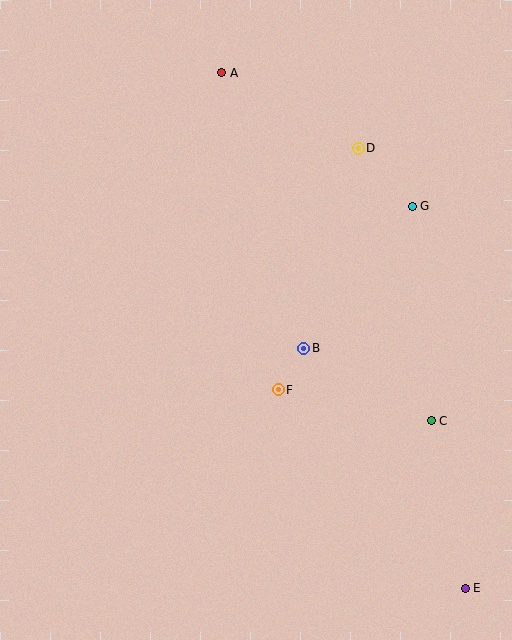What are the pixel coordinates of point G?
Point G is at (412, 206).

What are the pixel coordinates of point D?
Point D is at (358, 148).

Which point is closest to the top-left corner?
Point A is closest to the top-left corner.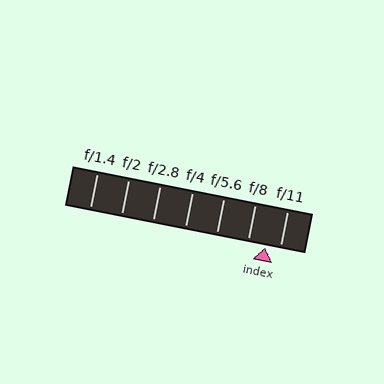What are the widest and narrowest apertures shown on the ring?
The widest aperture shown is f/1.4 and the narrowest is f/11.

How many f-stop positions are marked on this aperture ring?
There are 7 f-stop positions marked.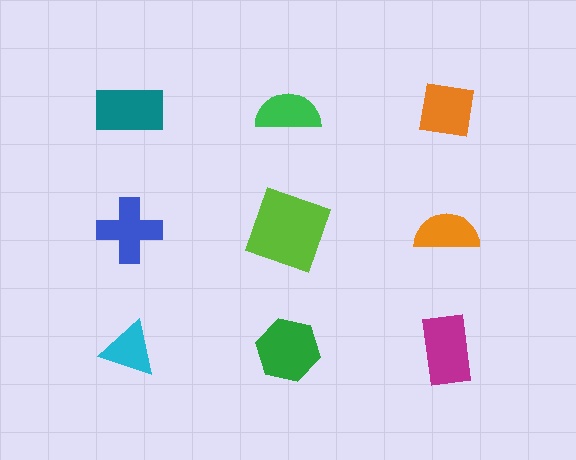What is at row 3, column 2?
A green hexagon.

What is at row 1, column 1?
A teal rectangle.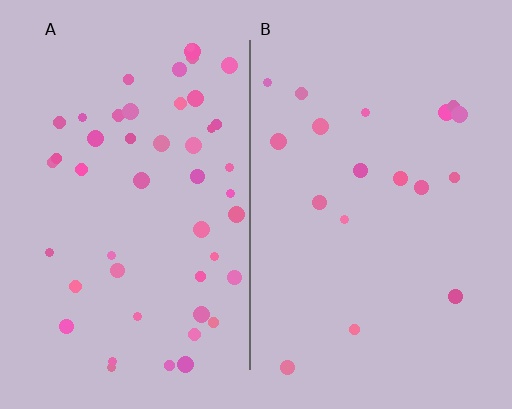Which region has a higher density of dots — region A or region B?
A (the left).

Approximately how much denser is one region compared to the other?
Approximately 2.7× — region A over region B.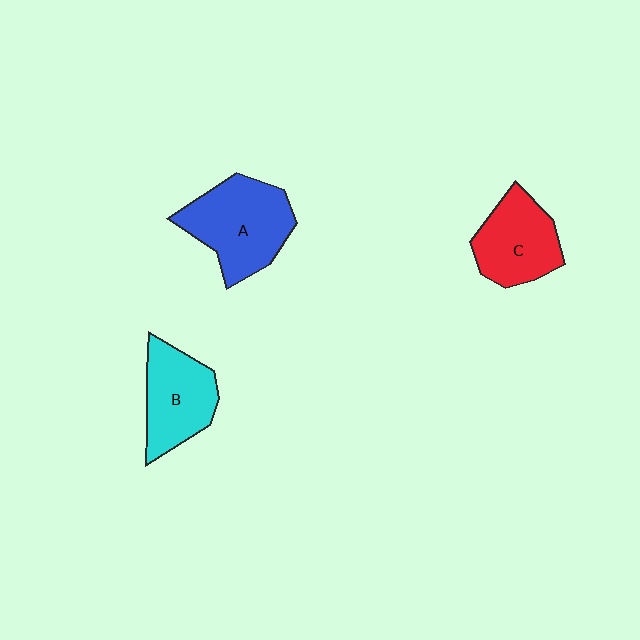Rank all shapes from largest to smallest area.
From largest to smallest: A (blue), B (cyan), C (red).